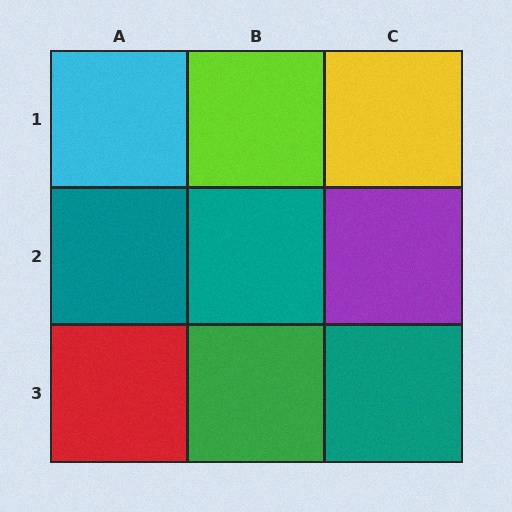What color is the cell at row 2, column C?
Purple.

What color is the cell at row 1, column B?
Lime.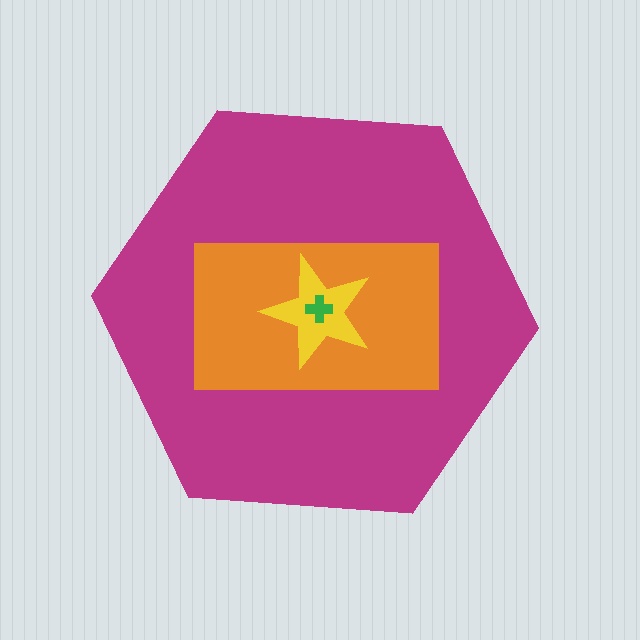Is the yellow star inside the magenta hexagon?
Yes.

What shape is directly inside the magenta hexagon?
The orange rectangle.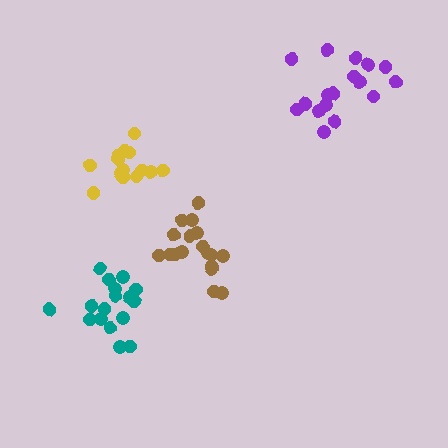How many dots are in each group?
Group 1: 17 dots, Group 2: 17 dots, Group 3: 18 dots, Group 4: 14 dots (66 total).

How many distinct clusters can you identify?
There are 4 distinct clusters.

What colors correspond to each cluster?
The clusters are colored: purple, teal, brown, yellow.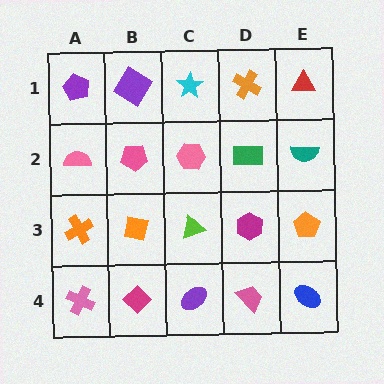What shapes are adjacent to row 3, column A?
A pink semicircle (row 2, column A), a pink cross (row 4, column A), an orange square (row 3, column B).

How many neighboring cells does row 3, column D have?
4.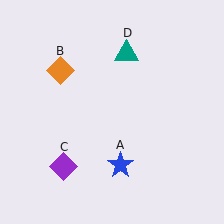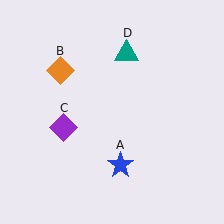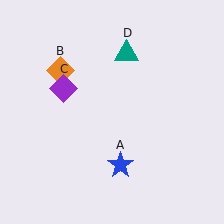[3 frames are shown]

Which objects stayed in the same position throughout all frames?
Blue star (object A) and orange diamond (object B) and teal triangle (object D) remained stationary.